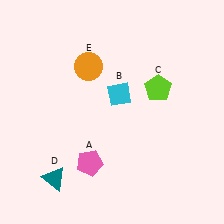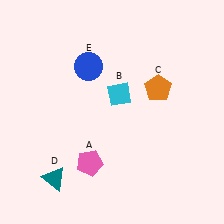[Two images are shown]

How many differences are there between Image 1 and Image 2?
There are 2 differences between the two images.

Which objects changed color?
C changed from lime to orange. E changed from orange to blue.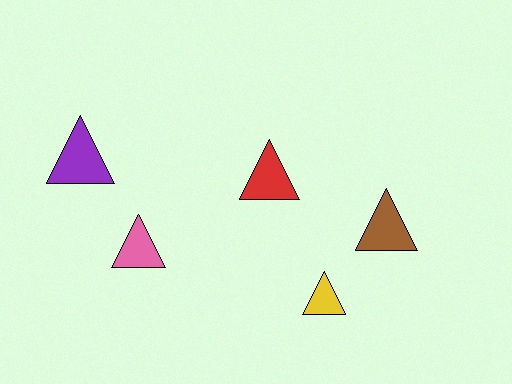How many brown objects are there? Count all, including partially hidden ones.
There is 1 brown object.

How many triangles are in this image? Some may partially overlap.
There are 5 triangles.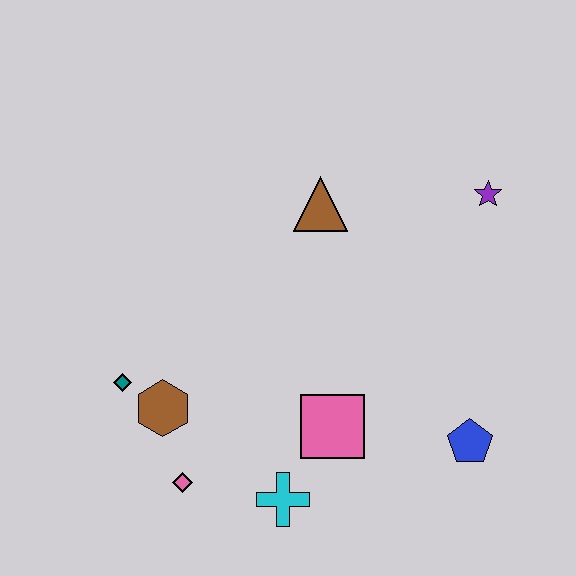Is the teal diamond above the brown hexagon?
Yes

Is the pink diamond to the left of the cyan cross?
Yes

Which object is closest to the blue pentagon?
The pink square is closest to the blue pentagon.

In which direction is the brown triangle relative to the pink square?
The brown triangle is above the pink square.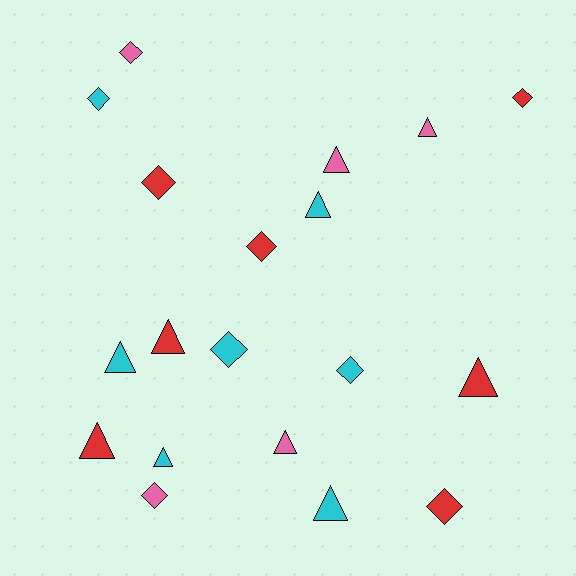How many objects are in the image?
There are 19 objects.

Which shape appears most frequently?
Triangle, with 10 objects.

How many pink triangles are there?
There are 3 pink triangles.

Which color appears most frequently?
Red, with 7 objects.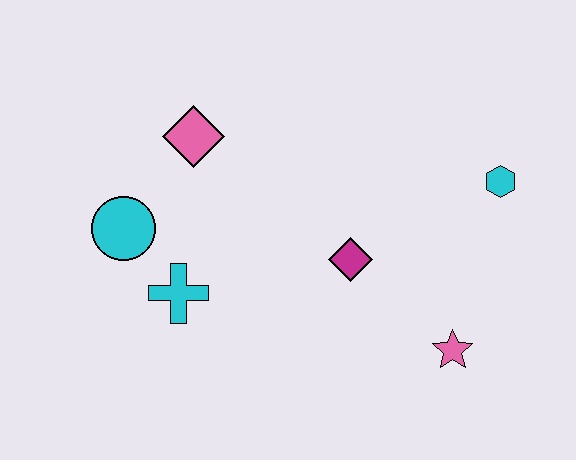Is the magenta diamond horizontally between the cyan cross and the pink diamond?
No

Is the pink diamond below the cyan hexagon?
No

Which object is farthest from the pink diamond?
The pink star is farthest from the pink diamond.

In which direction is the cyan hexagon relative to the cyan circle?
The cyan hexagon is to the right of the cyan circle.